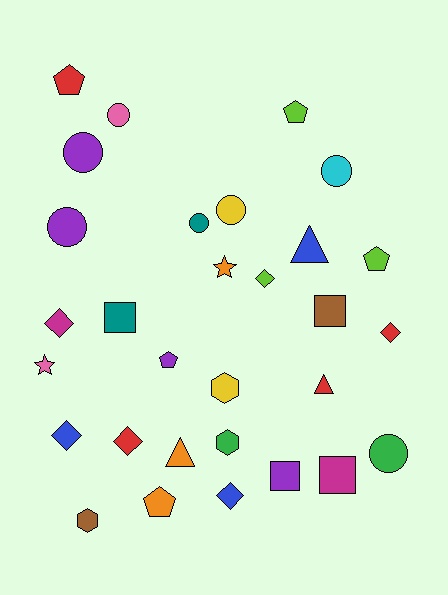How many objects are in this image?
There are 30 objects.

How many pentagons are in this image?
There are 5 pentagons.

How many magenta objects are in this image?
There are 2 magenta objects.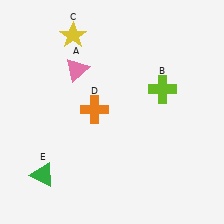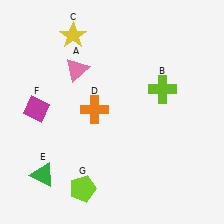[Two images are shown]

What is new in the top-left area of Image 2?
A magenta diamond (F) was added in the top-left area of Image 2.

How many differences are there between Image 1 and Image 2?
There are 2 differences between the two images.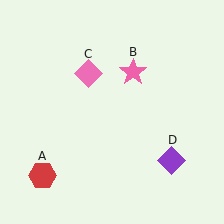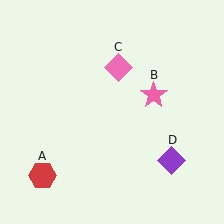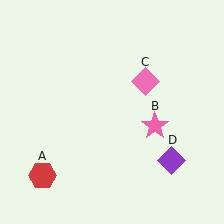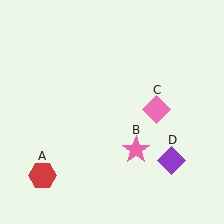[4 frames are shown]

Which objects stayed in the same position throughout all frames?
Red hexagon (object A) and purple diamond (object D) remained stationary.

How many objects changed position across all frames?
2 objects changed position: pink star (object B), pink diamond (object C).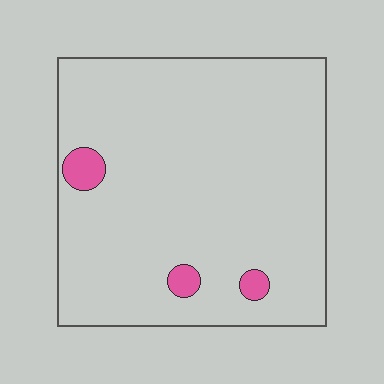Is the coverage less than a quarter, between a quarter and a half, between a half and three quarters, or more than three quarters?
Less than a quarter.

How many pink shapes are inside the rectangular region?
3.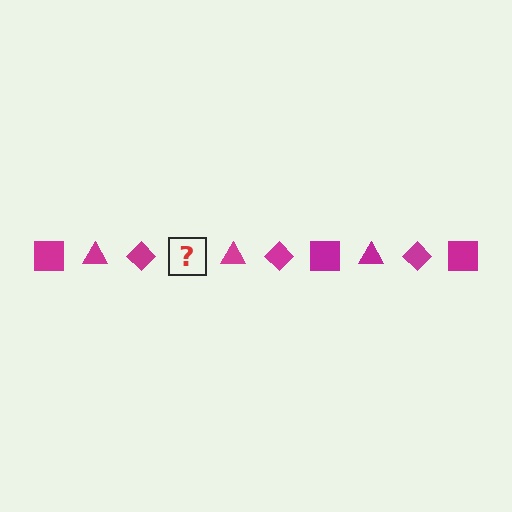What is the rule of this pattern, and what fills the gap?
The rule is that the pattern cycles through square, triangle, diamond shapes in magenta. The gap should be filled with a magenta square.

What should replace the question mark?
The question mark should be replaced with a magenta square.